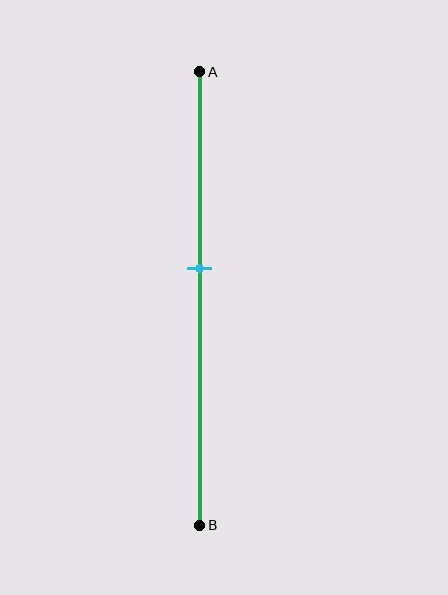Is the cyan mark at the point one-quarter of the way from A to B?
No, the mark is at about 45% from A, not at the 25% one-quarter point.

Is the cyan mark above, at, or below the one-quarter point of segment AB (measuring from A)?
The cyan mark is below the one-quarter point of segment AB.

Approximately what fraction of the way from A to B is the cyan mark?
The cyan mark is approximately 45% of the way from A to B.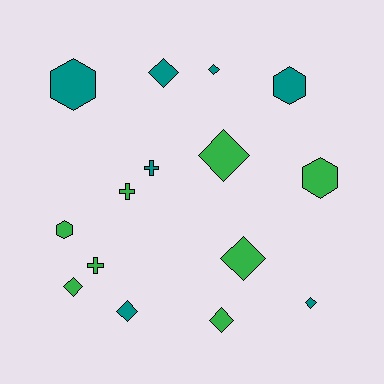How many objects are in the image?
There are 15 objects.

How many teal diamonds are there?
There are 4 teal diamonds.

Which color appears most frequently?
Green, with 8 objects.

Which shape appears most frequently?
Diamond, with 8 objects.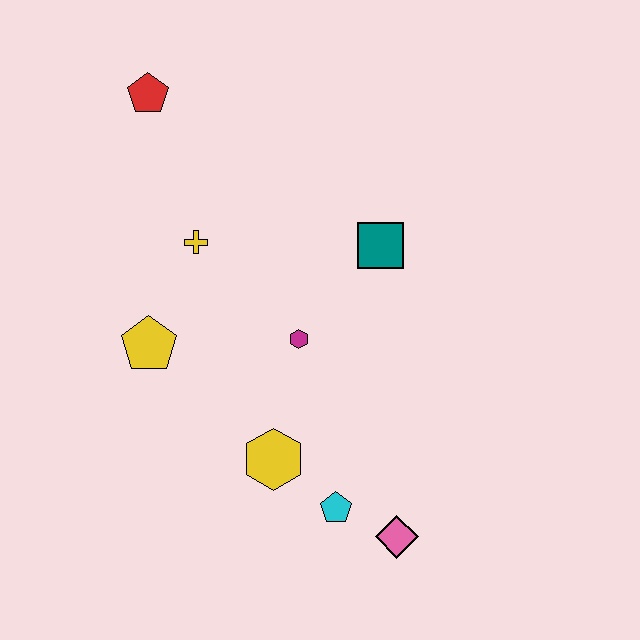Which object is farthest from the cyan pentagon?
The red pentagon is farthest from the cyan pentagon.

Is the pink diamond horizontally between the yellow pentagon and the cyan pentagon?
No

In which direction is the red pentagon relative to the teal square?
The red pentagon is to the left of the teal square.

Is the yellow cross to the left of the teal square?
Yes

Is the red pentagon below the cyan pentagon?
No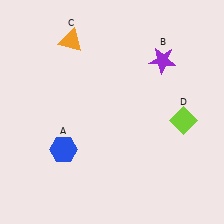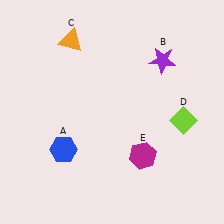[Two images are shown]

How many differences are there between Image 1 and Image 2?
There is 1 difference between the two images.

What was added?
A magenta hexagon (E) was added in Image 2.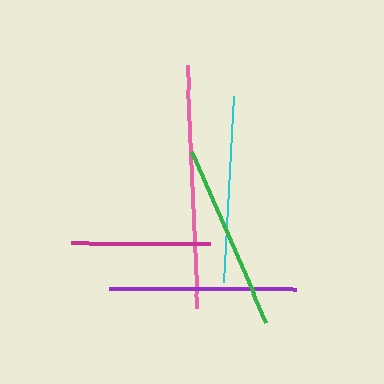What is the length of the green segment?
The green segment is approximately 187 pixels long.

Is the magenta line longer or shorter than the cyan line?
The cyan line is longer than the magenta line.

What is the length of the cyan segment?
The cyan segment is approximately 186 pixels long.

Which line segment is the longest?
The pink line is the longest at approximately 243 pixels.